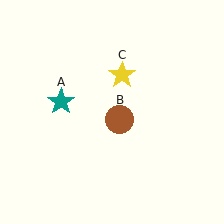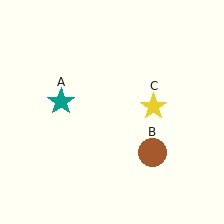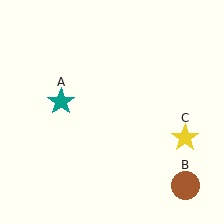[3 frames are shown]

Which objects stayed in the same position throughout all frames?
Teal star (object A) remained stationary.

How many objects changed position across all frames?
2 objects changed position: brown circle (object B), yellow star (object C).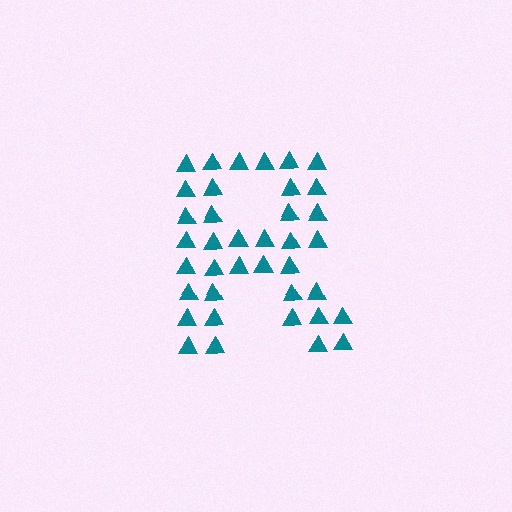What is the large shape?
The large shape is the letter R.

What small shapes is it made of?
It is made of small triangles.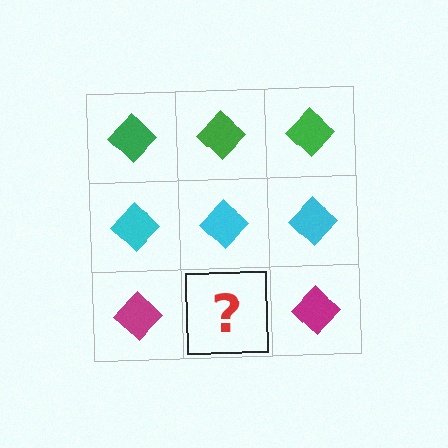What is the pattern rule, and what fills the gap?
The rule is that each row has a consistent color. The gap should be filled with a magenta diamond.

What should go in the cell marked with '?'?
The missing cell should contain a magenta diamond.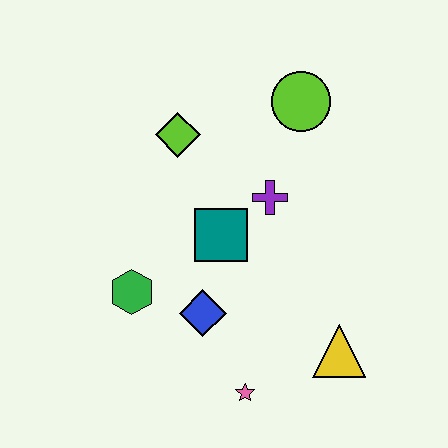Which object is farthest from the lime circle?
The pink star is farthest from the lime circle.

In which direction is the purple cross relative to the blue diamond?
The purple cross is above the blue diamond.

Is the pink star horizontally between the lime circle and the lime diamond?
Yes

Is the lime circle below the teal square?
No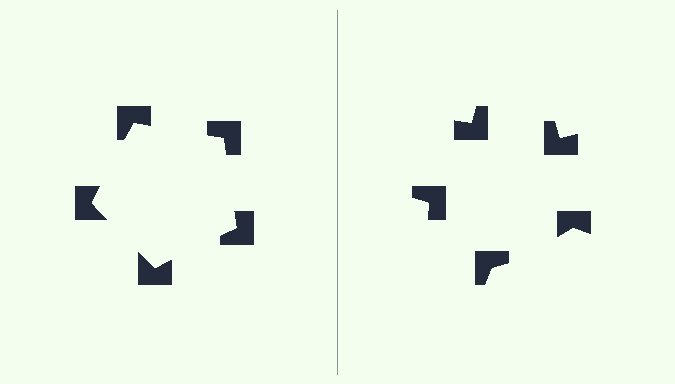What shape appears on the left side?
An illusory pentagon.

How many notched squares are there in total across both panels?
10 — 5 on each side.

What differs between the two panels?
The notched squares are positioned identically on both sides; only the wedge orientations differ. On the left they align to a pentagon; on the right they are misaligned.